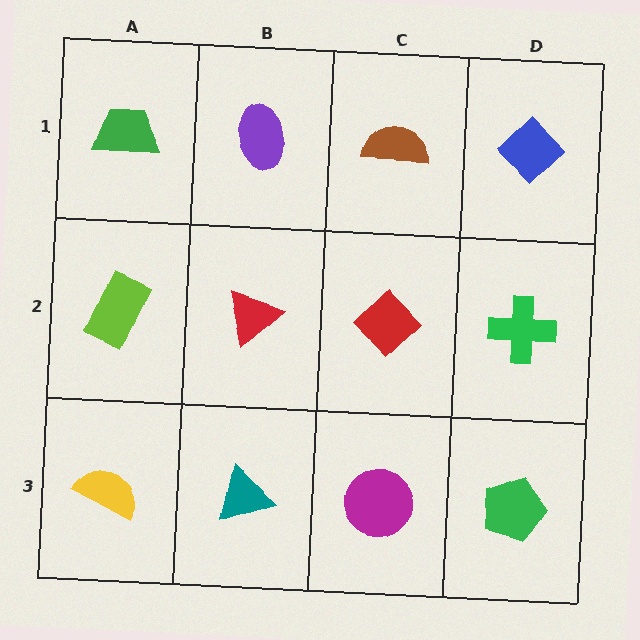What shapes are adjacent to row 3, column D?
A green cross (row 2, column D), a magenta circle (row 3, column C).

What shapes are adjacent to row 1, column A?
A lime rectangle (row 2, column A), a purple ellipse (row 1, column B).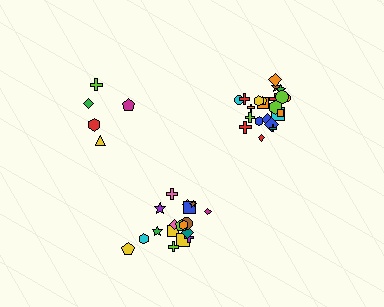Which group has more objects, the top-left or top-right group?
The top-right group.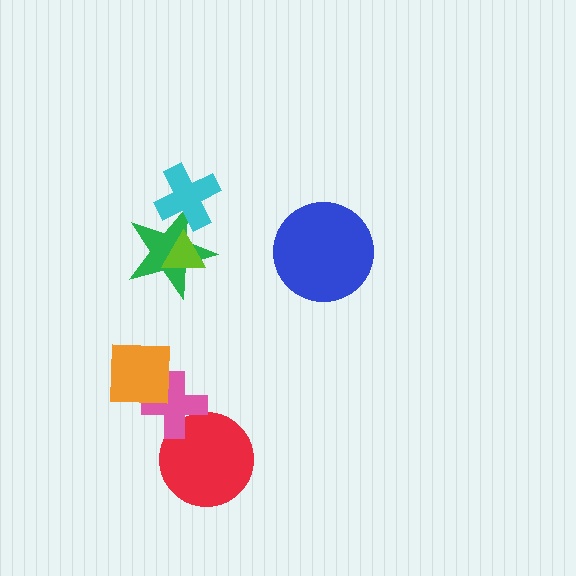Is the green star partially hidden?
Yes, it is partially covered by another shape.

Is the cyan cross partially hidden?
No, no other shape covers it.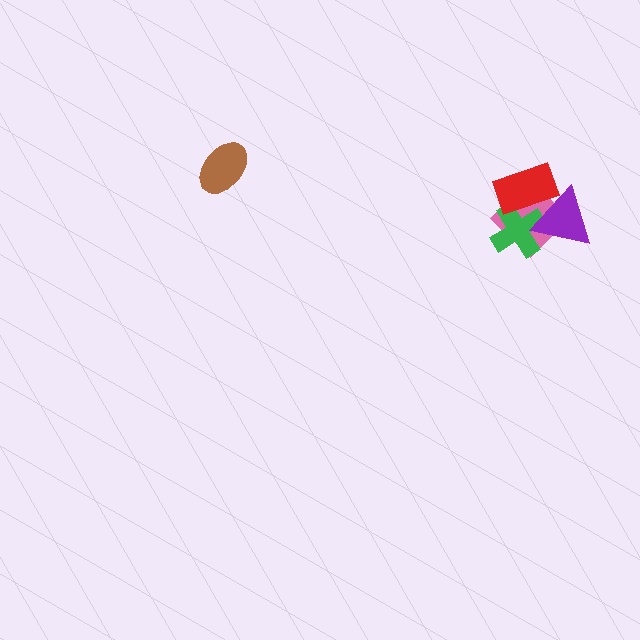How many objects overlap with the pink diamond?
3 objects overlap with the pink diamond.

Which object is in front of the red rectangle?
The purple triangle is in front of the red rectangle.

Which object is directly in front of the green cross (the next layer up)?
The red rectangle is directly in front of the green cross.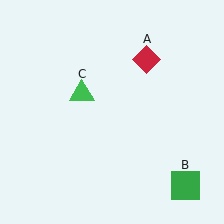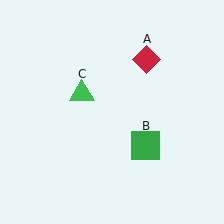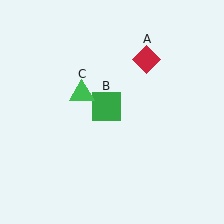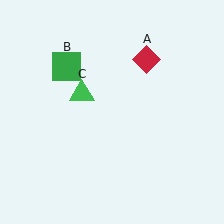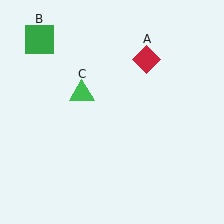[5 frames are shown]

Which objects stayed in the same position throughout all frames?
Red diamond (object A) and green triangle (object C) remained stationary.